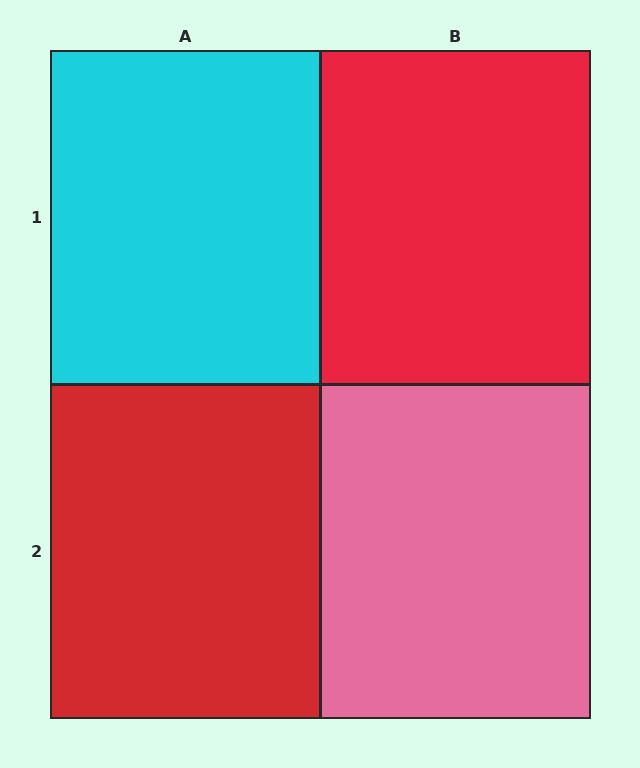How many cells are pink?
1 cell is pink.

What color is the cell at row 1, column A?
Cyan.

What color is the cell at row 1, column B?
Red.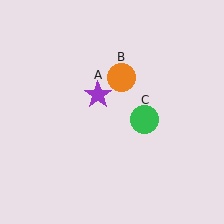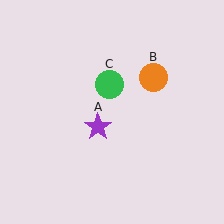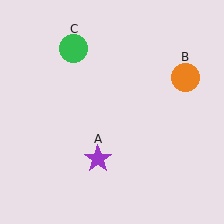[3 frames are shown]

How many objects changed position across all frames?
3 objects changed position: purple star (object A), orange circle (object B), green circle (object C).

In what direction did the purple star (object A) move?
The purple star (object A) moved down.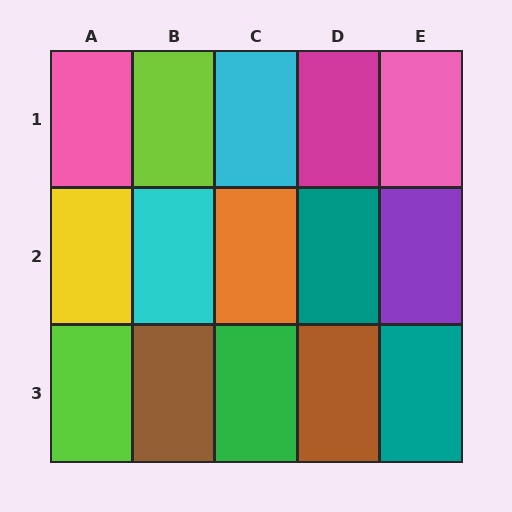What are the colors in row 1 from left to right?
Pink, lime, cyan, magenta, pink.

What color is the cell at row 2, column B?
Cyan.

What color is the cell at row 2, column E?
Purple.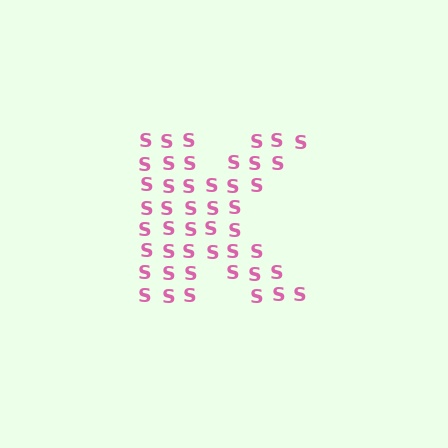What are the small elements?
The small elements are letter S's.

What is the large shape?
The large shape is the letter K.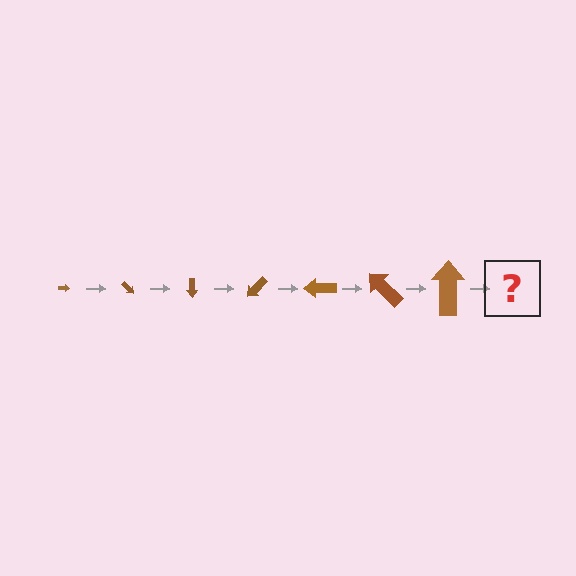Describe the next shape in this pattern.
It should be an arrow, larger than the previous one and rotated 315 degrees from the start.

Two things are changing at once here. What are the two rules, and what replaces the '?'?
The two rules are that the arrow grows larger each step and it rotates 45 degrees each step. The '?' should be an arrow, larger than the previous one and rotated 315 degrees from the start.